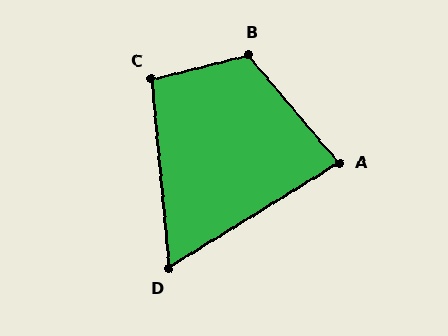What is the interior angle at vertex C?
Approximately 99 degrees (obtuse).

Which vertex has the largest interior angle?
B, at approximately 116 degrees.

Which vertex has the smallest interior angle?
D, at approximately 64 degrees.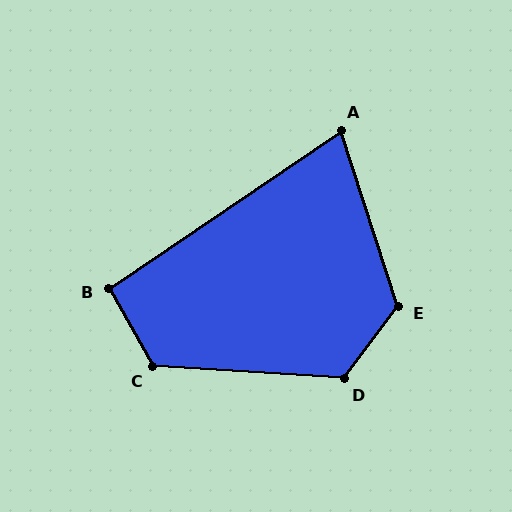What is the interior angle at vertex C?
Approximately 123 degrees (obtuse).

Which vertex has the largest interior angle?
E, at approximately 125 degrees.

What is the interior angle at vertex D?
Approximately 123 degrees (obtuse).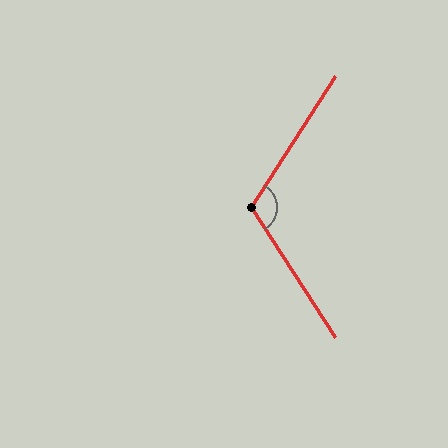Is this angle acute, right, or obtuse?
It is obtuse.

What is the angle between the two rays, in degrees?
Approximately 114 degrees.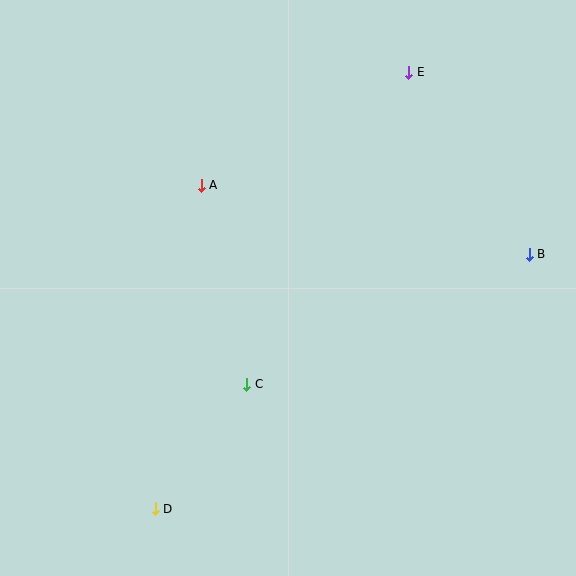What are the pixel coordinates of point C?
Point C is at (247, 384).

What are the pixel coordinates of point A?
Point A is at (201, 185).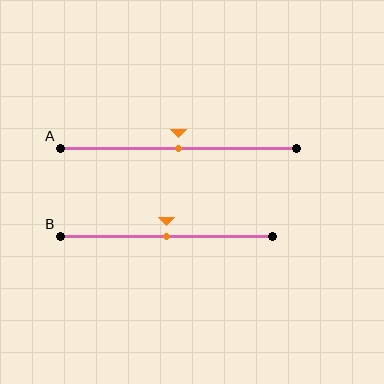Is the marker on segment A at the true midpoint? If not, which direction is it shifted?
Yes, the marker on segment A is at the true midpoint.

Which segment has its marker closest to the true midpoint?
Segment A has its marker closest to the true midpoint.